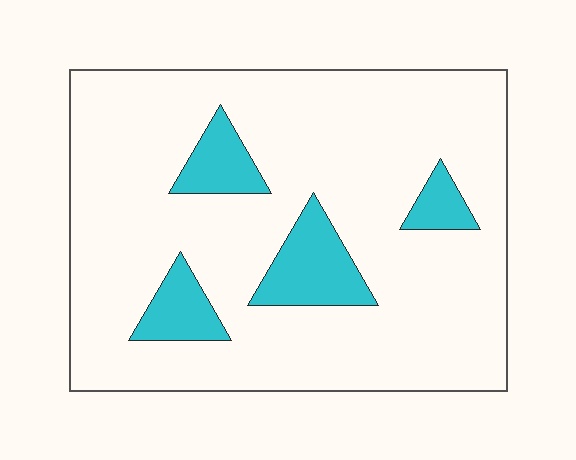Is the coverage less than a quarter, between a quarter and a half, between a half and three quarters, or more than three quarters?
Less than a quarter.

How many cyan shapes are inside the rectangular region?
4.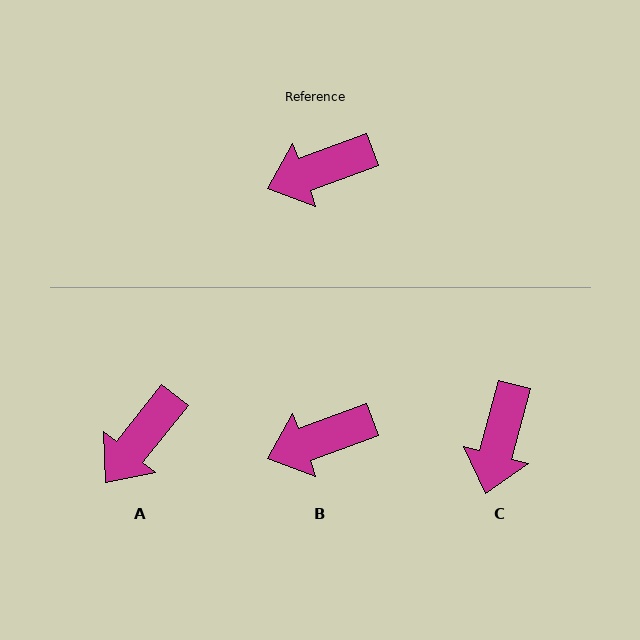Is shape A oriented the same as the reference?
No, it is off by about 31 degrees.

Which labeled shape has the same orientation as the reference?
B.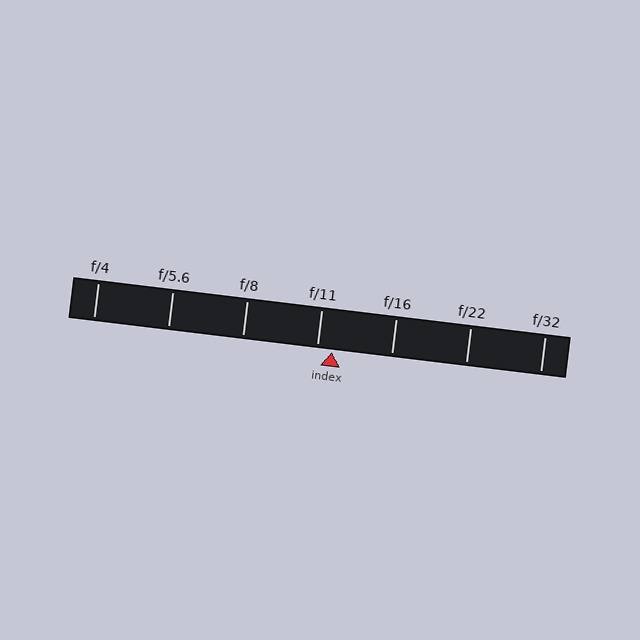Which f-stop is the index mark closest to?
The index mark is closest to f/11.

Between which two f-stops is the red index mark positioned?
The index mark is between f/11 and f/16.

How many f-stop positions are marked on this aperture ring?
There are 7 f-stop positions marked.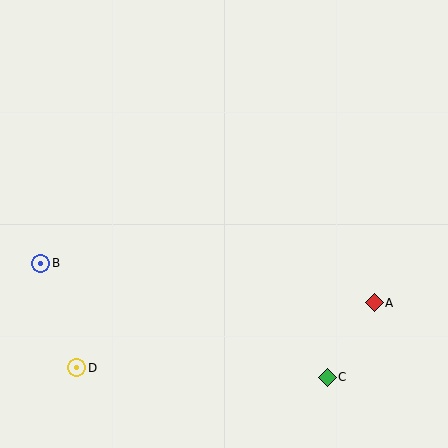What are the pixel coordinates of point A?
Point A is at (374, 303).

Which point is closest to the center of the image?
Point A at (374, 303) is closest to the center.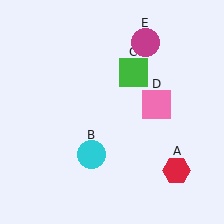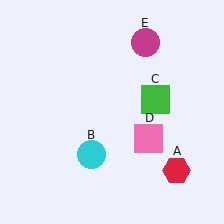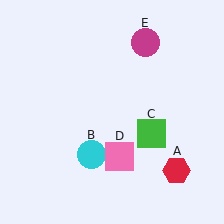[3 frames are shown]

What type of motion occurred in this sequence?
The green square (object C), pink square (object D) rotated clockwise around the center of the scene.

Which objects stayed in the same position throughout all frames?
Red hexagon (object A) and cyan circle (object B) and magenta circle (object E) remained stationary.